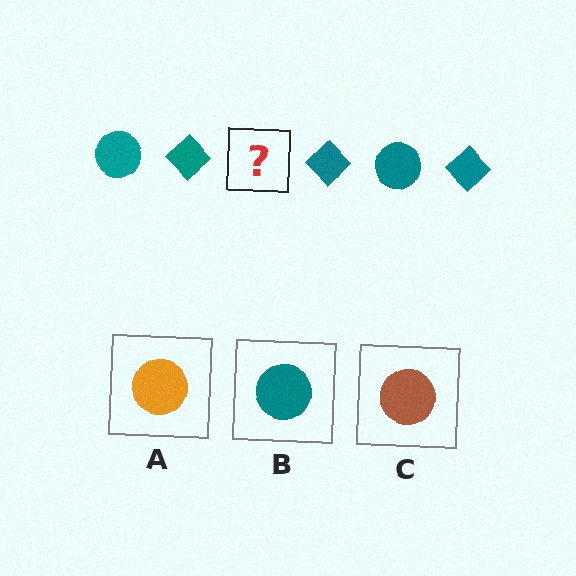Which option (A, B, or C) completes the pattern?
B.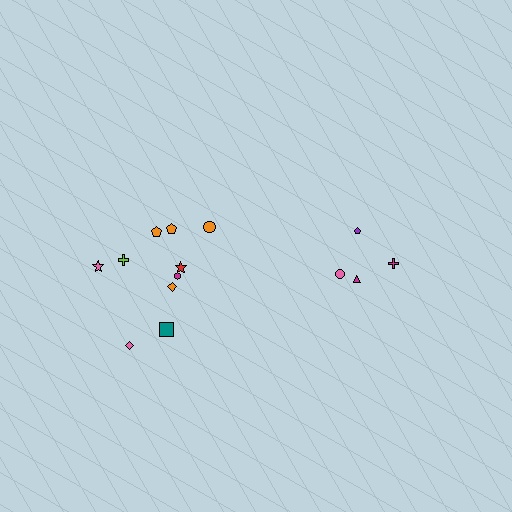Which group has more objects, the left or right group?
The left group.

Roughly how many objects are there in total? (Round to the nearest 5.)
Roughly 15 objects in total.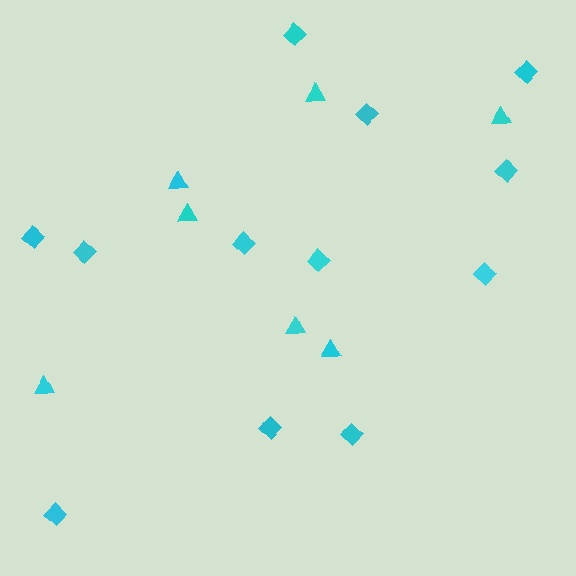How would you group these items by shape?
There are 2 groups: one group of diamonds (12) and one group of triangles (7).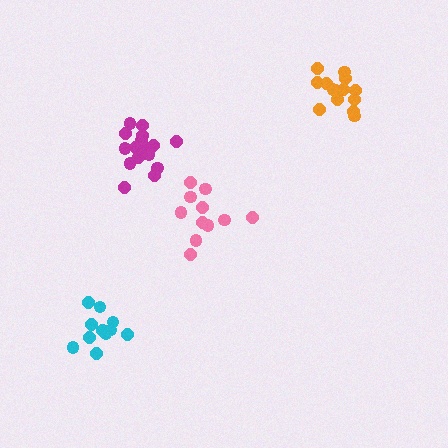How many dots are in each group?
Group 1: 11 dots, Group 2: 17 dots, Group 3: 11 dots, Group 4: 14 dots (53 total).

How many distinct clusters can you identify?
There are 4 distinct clusters.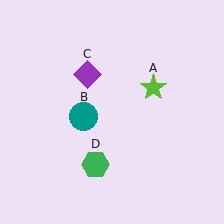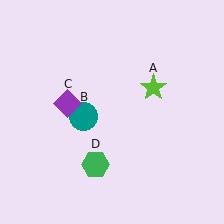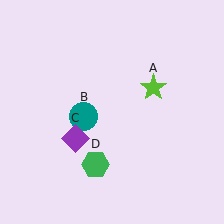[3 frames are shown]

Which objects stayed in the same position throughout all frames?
Lime star (object A) and teal circle (object B) and green hexagon (object D) remained stationary.